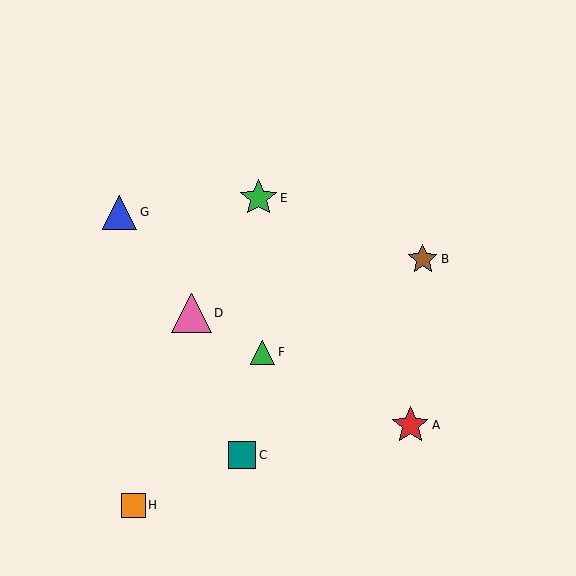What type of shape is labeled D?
Shape D is a pink triangle.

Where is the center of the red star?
The center of the red star is at (410, 425).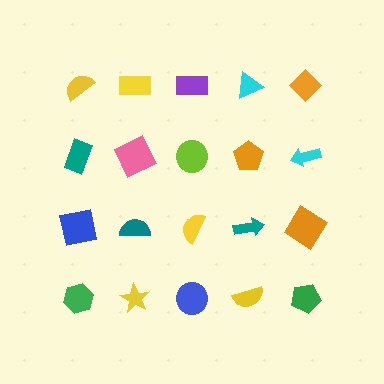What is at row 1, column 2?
A yellow rectangle.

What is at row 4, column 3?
A blue circle.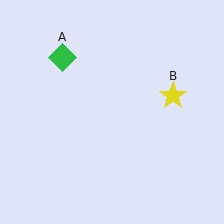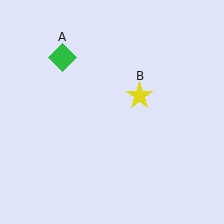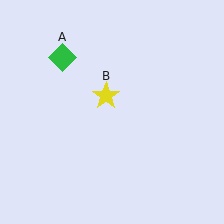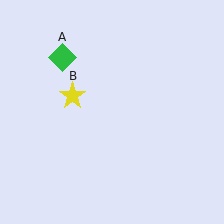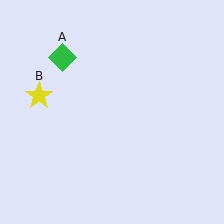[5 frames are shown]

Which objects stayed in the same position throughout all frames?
Green diamond (object A) remained stationary.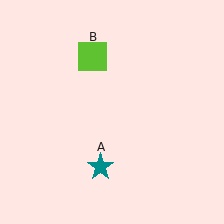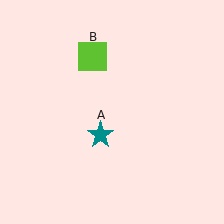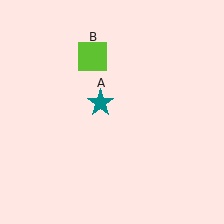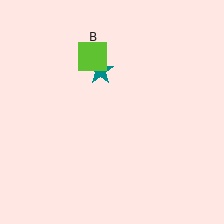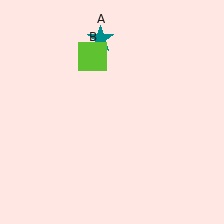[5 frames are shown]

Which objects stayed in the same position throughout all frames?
Lime square (object B) remained stationary.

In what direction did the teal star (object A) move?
The teal star (object A) moved up.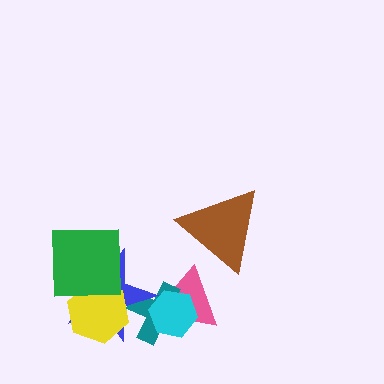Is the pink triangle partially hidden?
Yes, it is partially covered by another shape.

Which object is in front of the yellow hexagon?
The green square is in front of the yellow hexagon.